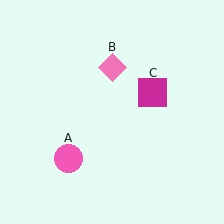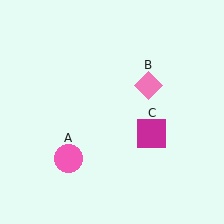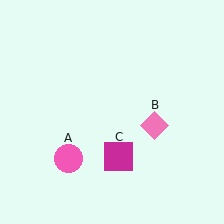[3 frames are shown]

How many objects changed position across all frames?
2 objects changed position: pink diamond (object B), magenta square (object C).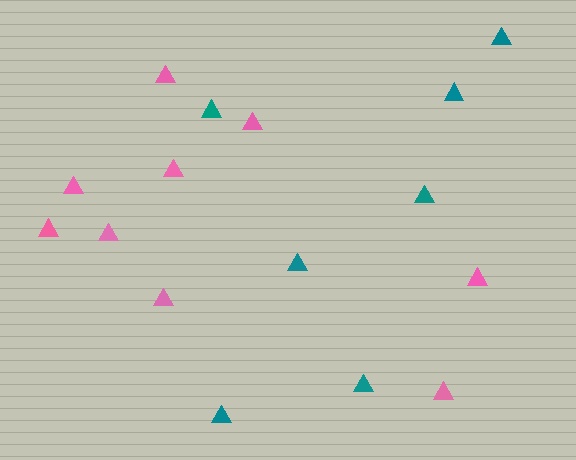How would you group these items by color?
There are 2 groups: one group of pink triangles (9) and one group of teal triangles (7).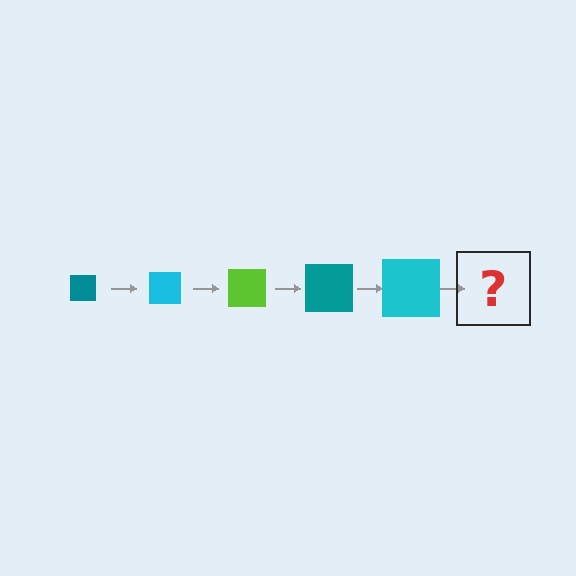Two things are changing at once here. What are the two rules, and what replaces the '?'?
The two rules are that the square grows larger each step and the color cycles through teal, cyan, and lime. The '?' should be a lime square, larger than the previous one.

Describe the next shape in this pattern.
It should be a lime square, larger than the previous one.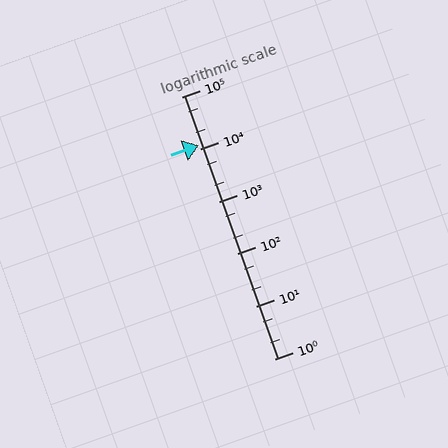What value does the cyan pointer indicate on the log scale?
The pointer indicates approximately 12000.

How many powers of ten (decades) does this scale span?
The scale spans 5 decades, from 1 to 100000.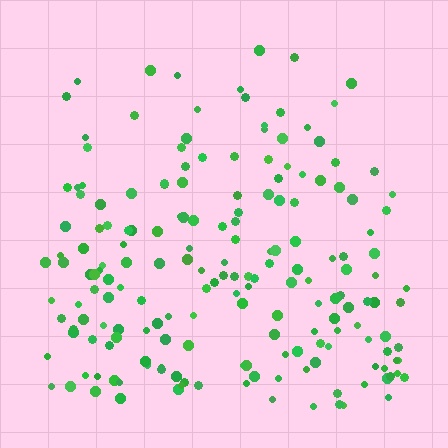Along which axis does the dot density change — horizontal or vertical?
Vertical.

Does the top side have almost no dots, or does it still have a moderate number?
Still a moderate number, just noticeably fewer than the bottom.